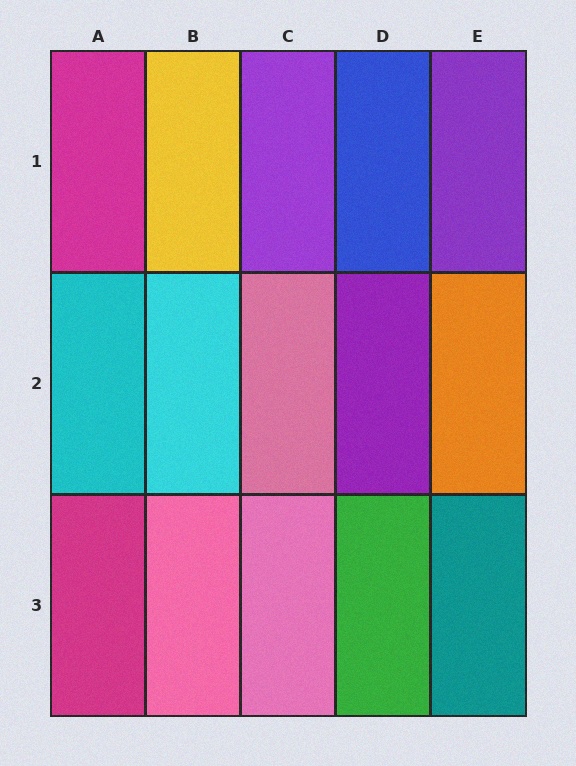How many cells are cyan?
2 cells are cyan.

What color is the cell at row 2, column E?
Orange.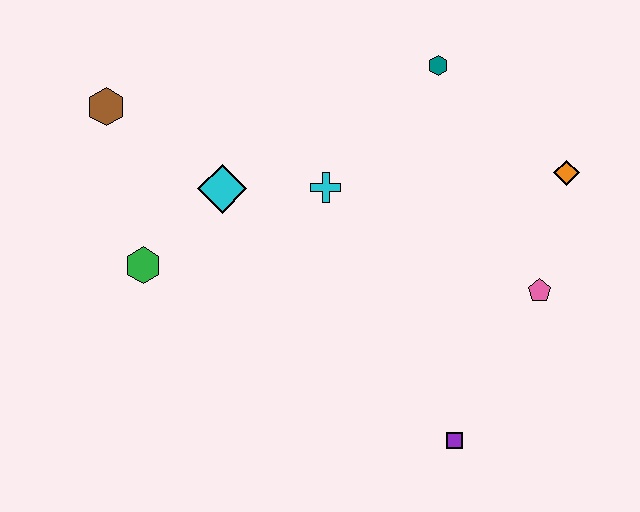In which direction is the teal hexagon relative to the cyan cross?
The teal hexagon is above the cyan cross.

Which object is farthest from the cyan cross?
The purple square is farthest from the cyan cross.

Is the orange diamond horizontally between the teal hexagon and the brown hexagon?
No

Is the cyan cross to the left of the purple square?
Yes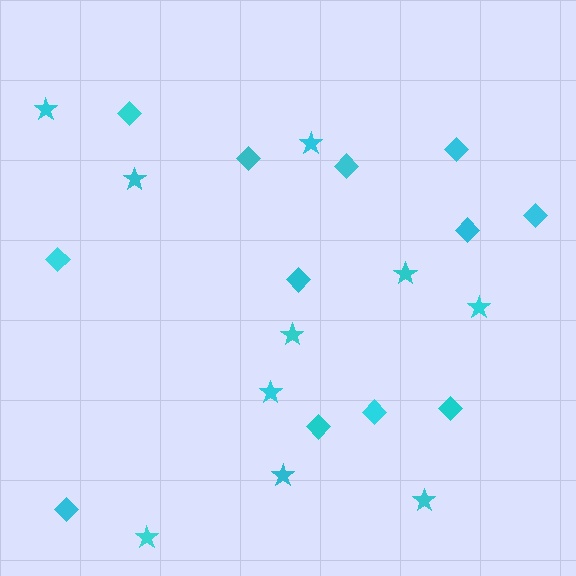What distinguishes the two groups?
There are 2 groups: one group of stars (10) and one group of diamonds (12).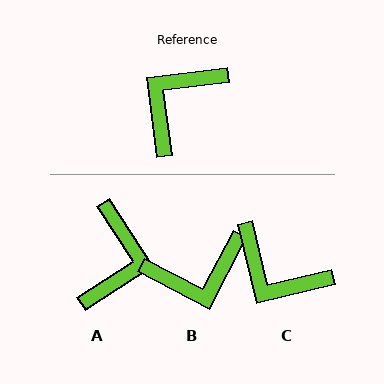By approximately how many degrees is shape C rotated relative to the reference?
Approximately 96 degrees counter-clockwise.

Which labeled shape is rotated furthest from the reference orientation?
A, about 154 degrees away.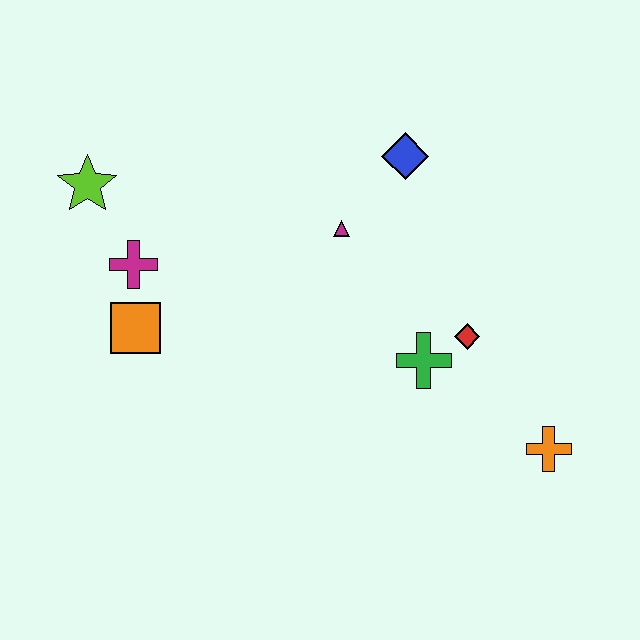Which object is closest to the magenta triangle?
The blue diamond is closest to the magenta triangle.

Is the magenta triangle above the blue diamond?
No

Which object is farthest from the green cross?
The lime star is farthest from the green cross.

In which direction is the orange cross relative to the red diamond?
The orange cross is below the red diamond.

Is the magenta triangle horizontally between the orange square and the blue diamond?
Yes